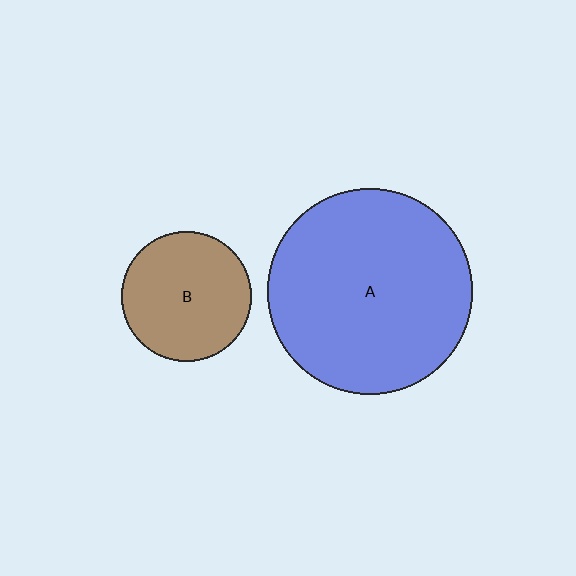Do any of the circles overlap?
No, none of the circles overlap.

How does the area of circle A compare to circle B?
Approximately 2.5 times.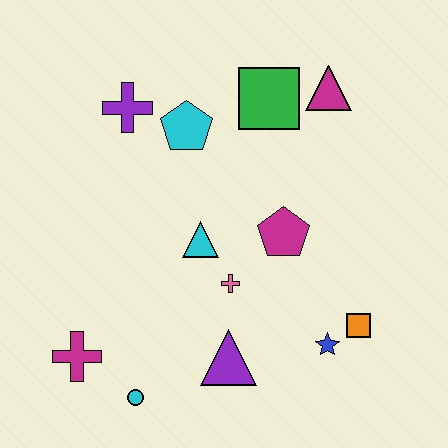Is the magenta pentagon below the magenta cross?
No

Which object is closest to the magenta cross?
The cyan circle is closest to the magenta cross.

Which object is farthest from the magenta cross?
The magenta triangle is farthest from the magenta cross.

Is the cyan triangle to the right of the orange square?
No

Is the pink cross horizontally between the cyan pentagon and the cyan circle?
No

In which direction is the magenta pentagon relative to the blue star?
The magenta pentagon is above the blue star.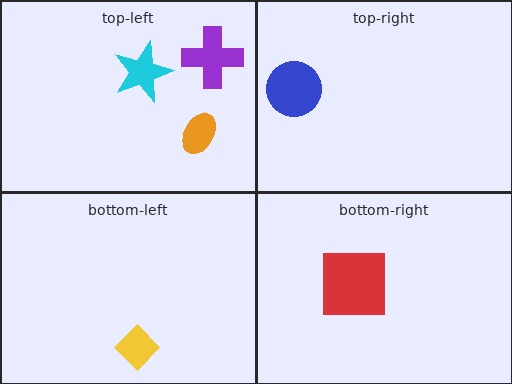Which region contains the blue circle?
The top-right region.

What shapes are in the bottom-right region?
The red square.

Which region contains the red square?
The bottom-right region.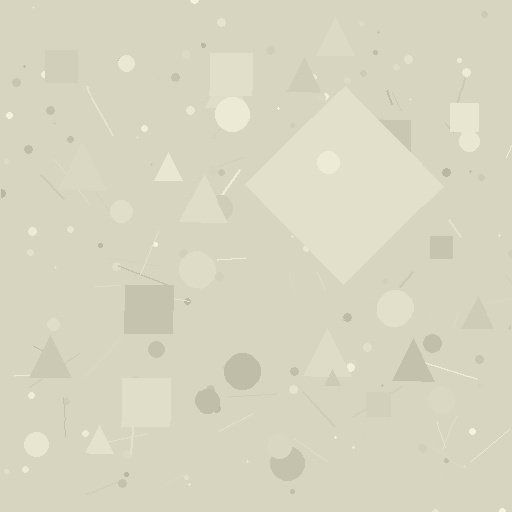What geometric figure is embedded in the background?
A diamond is embedded in the background.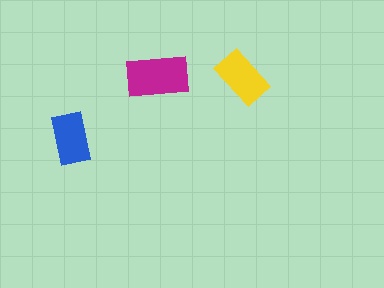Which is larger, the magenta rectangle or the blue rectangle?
The magenta one.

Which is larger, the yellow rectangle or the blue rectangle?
The yellow one.